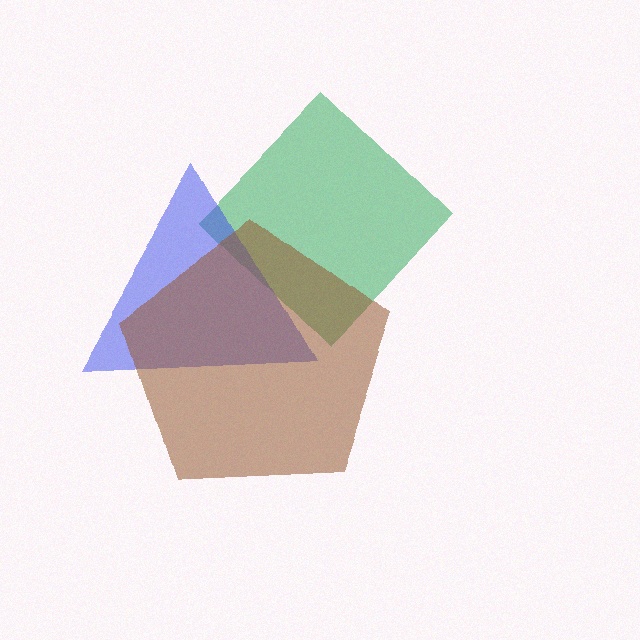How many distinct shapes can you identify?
There are 3 distinct shapes: a green diamond, a blue triangle, a brown pentagon.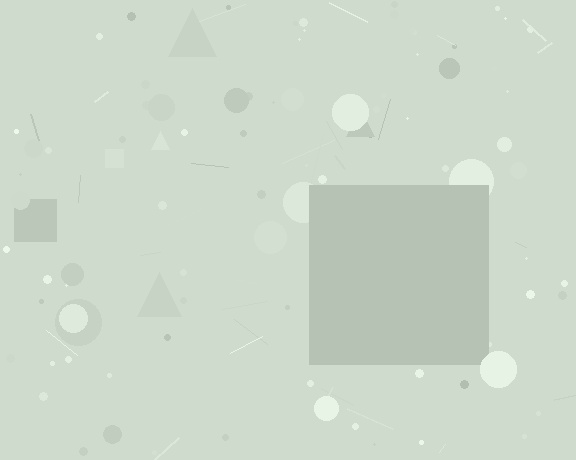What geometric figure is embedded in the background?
A square is embedded in the background.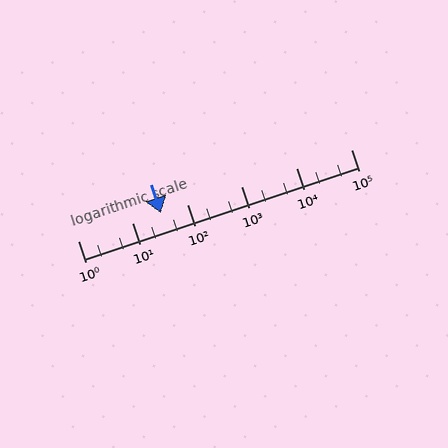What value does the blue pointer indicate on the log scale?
The pointer indicates approximately 33.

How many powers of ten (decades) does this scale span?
The scale spans 5 decades, from 1 to 100000.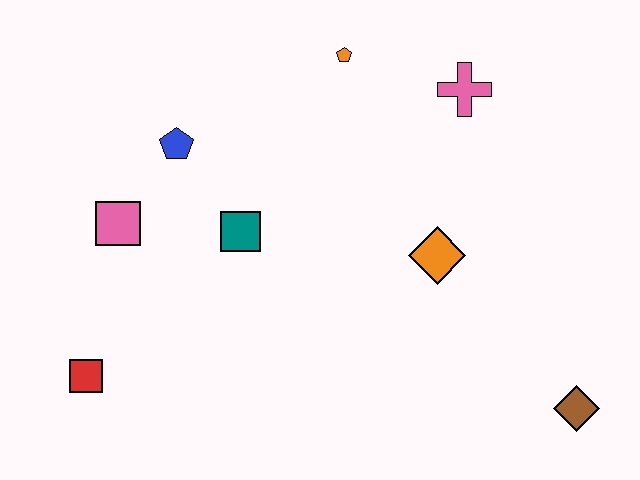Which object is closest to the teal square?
The blue pentagon is closest to the teal square.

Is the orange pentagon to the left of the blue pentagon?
No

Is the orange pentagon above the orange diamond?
Yes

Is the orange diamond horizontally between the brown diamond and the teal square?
Yes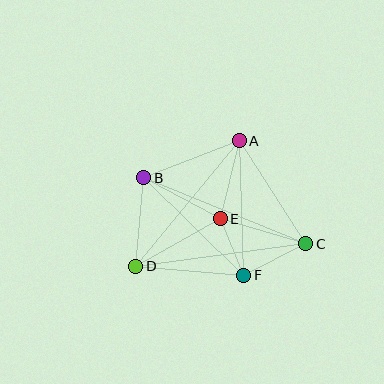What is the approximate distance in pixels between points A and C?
The distance between A and C is approximately 123 pixels.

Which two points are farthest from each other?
Points B and C are farthest from each other.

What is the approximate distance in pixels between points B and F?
The distance between B and F is approximately 140 pixels.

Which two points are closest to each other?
Points E and F are closest to each other.